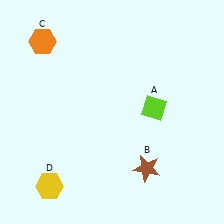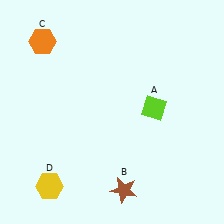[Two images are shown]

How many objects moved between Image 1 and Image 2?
1 object moved between the two images.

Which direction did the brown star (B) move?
The brown star (B) moved left.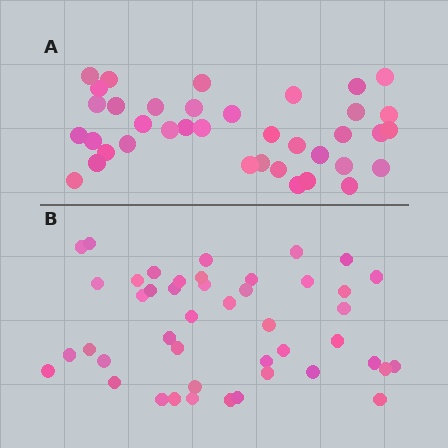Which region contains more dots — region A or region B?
Region B (the bottom region) has more dots.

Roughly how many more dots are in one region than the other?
Region B has roughly 8 or so more dots than region A.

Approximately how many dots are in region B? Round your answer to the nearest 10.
About 40 dots. (The exact count is 45, which rounds to 40.)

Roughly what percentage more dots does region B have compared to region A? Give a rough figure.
About 20% more.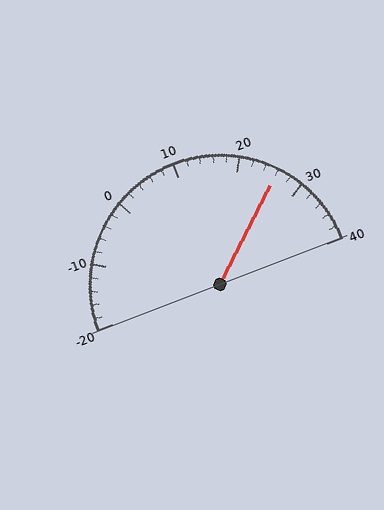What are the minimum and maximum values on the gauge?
The gauge ranges from -20 to 40.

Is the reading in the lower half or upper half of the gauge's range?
The reading is in the upper half of the range (-20 to 40).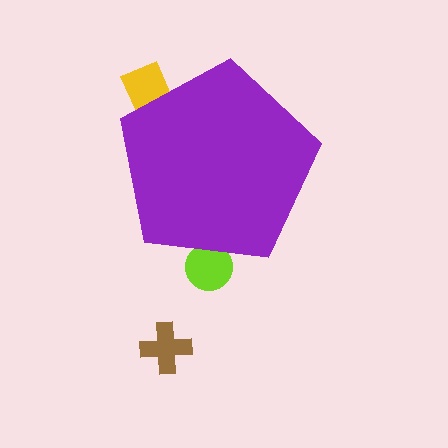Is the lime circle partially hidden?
Yes, the lime circle is partially hidden behind the purple pentagon.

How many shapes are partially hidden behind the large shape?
2 shapes are partially hidden.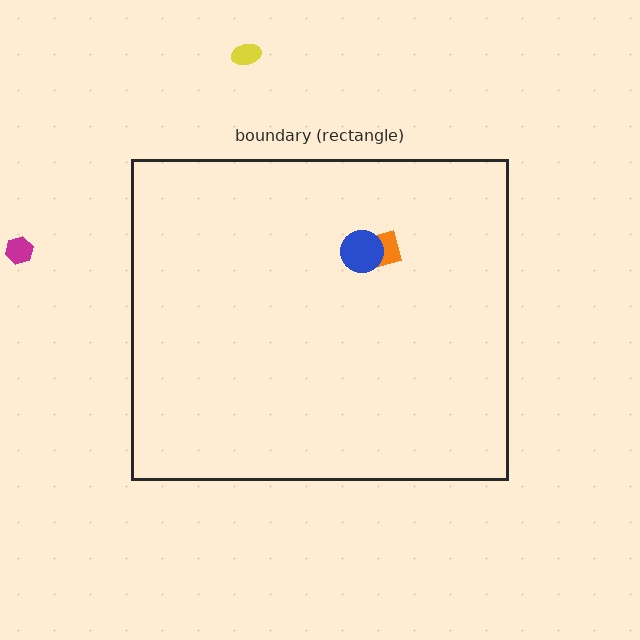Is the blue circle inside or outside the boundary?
Inside.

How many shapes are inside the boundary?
2 inside, 2 outside.